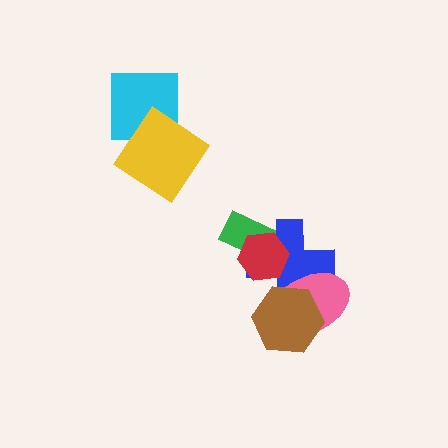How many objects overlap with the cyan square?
1 object overlaps with the cyan square.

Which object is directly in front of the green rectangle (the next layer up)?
The blue cross is directly in front of the green rectangle.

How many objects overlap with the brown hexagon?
2 objects overlap with the brown hexagon.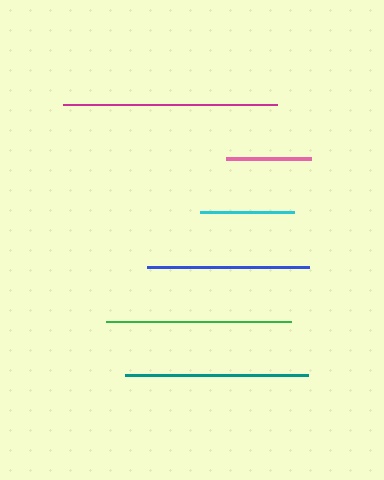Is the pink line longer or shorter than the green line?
The green line is longer than the pink line.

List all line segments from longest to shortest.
From longest to shortest: magenta, green, teal, blue, cyan, pink.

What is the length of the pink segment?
The pink segment is approximately 85 pixels long.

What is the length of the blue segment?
The blue segment is approximately 162 pixels long.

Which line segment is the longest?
The magenta line is the longest at approximately 214 pixels.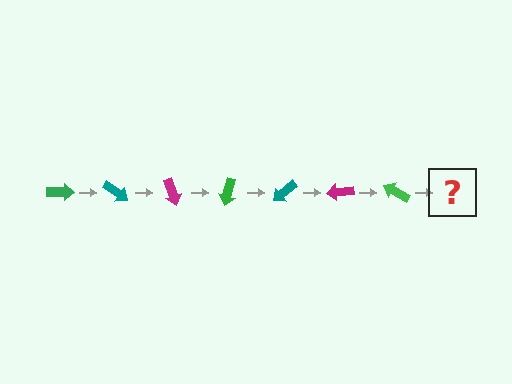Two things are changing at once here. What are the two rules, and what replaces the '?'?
The two rules are that it rotates 35 degrees each step and the color cycles through green, teal, and magenta. The '?' should be a teal arrow, rotated 245 degrees from the start.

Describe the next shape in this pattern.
It should be a teal arrow, rotated 245 degrees from the start.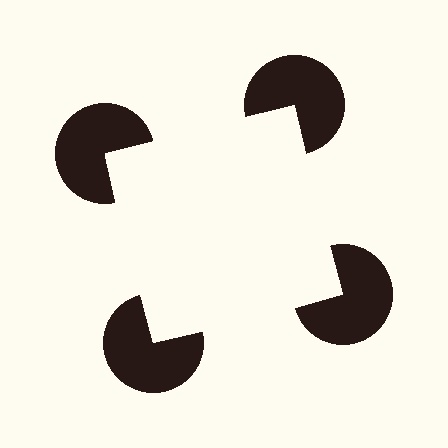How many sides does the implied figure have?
4 sides.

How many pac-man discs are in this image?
There are 4 — one at each vertex of the illusory square.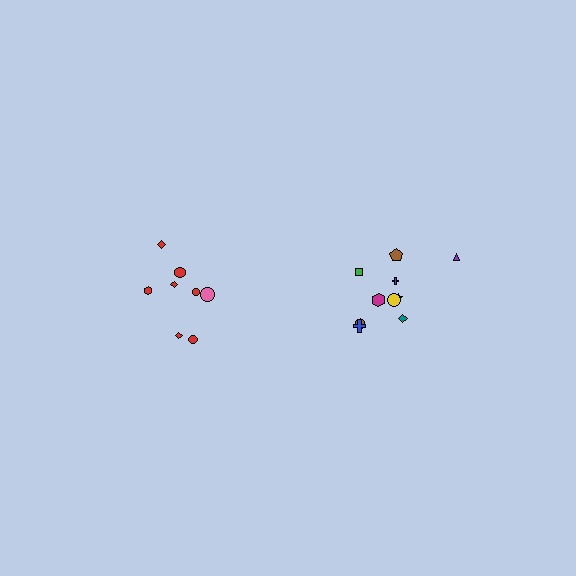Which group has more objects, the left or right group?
The right group.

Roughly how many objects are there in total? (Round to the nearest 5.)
Roughly 20 objects in total.